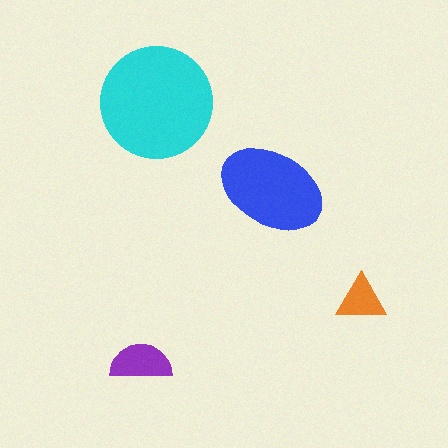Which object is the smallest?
The orange triangle.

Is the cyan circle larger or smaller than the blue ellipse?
Larger.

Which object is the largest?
The cyan circle.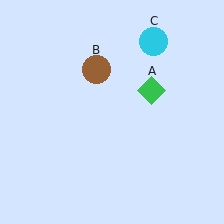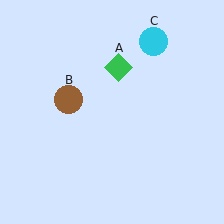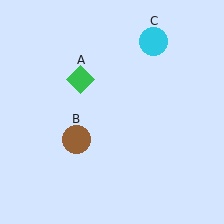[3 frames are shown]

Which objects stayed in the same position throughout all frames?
Cyan circle (object C) remained stationary.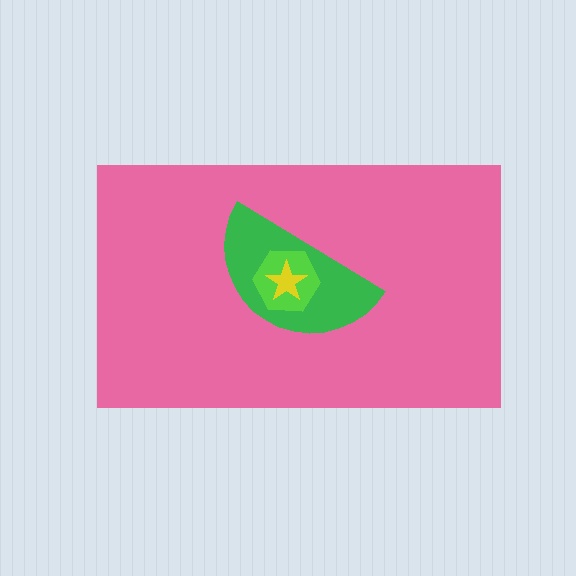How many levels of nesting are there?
4.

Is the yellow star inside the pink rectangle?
Yes.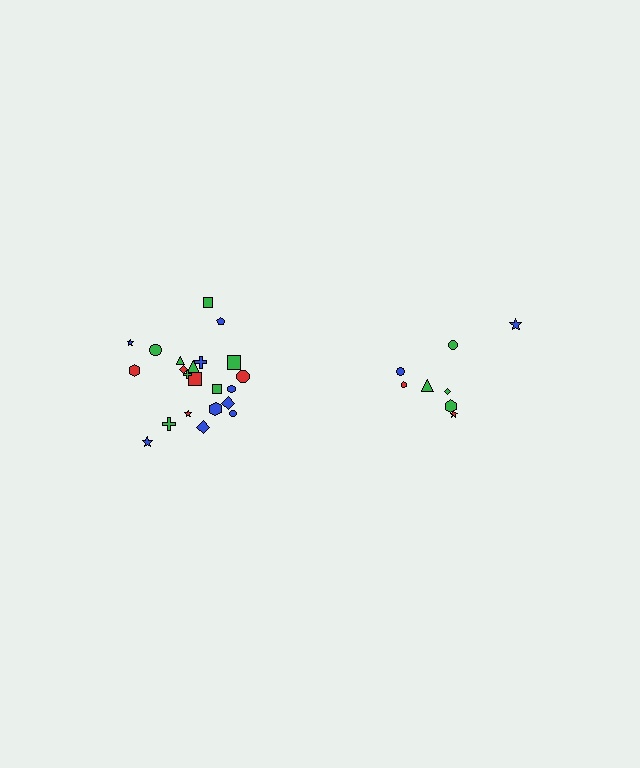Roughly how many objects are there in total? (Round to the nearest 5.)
Roughly 30 objects in total.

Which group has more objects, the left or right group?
The left group.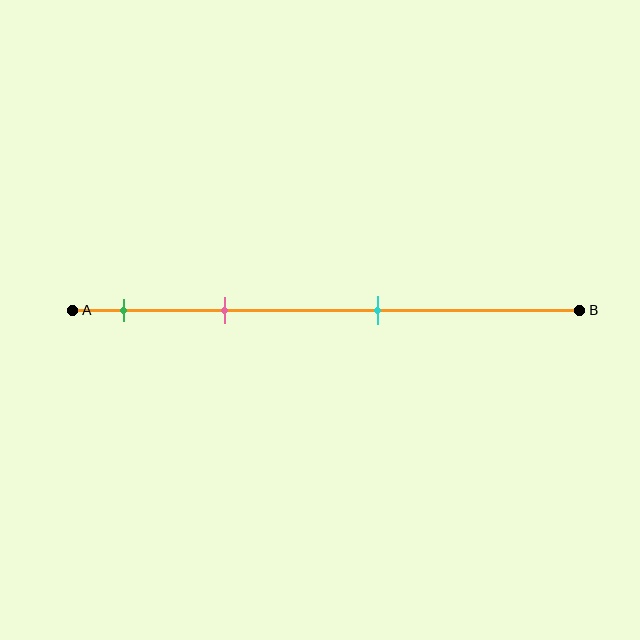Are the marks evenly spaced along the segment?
No, the marks are not evenly spaced.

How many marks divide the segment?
There are 3 marks dividing the segment.